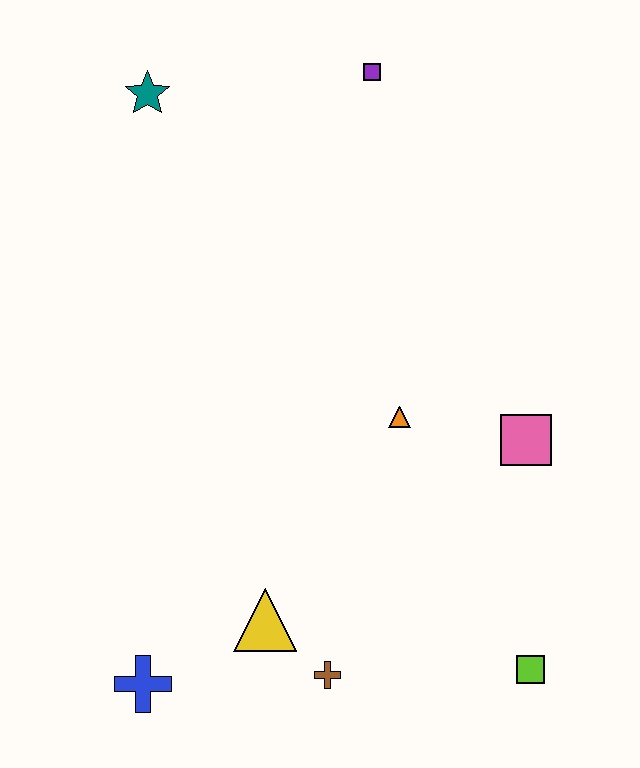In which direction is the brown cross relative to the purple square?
The brown cross is below the purple square.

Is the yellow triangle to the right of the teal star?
Yes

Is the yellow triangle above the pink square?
No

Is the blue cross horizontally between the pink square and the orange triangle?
No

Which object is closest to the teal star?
The purple square is closest to the teal star.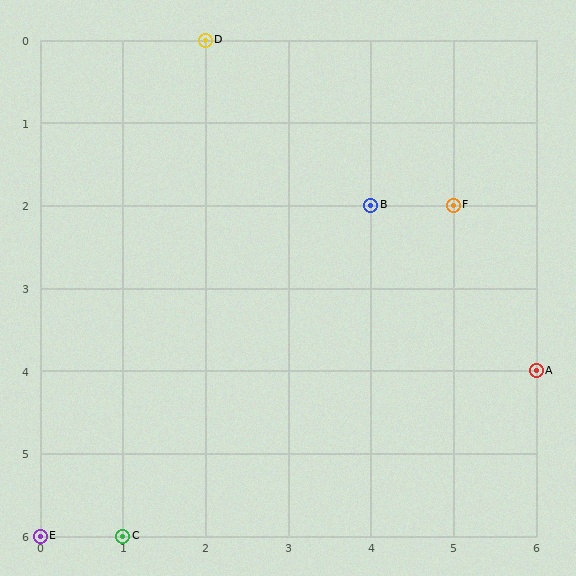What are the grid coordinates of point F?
Point F is at grid coordinates (5, 2).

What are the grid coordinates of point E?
Point E is at grid coordinates (0, 6).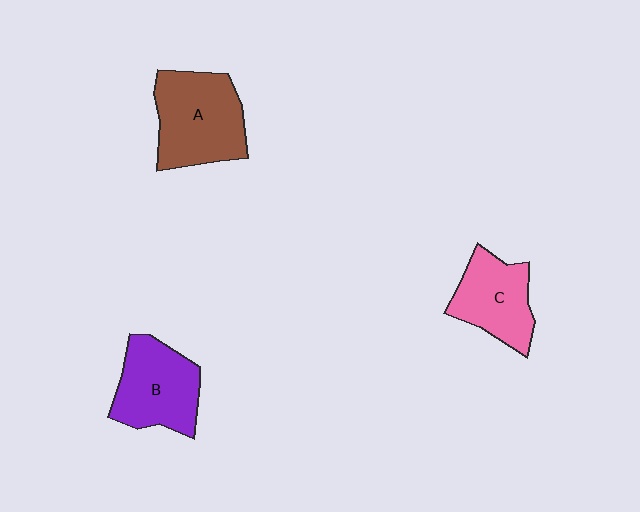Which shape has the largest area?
Shape A (brown).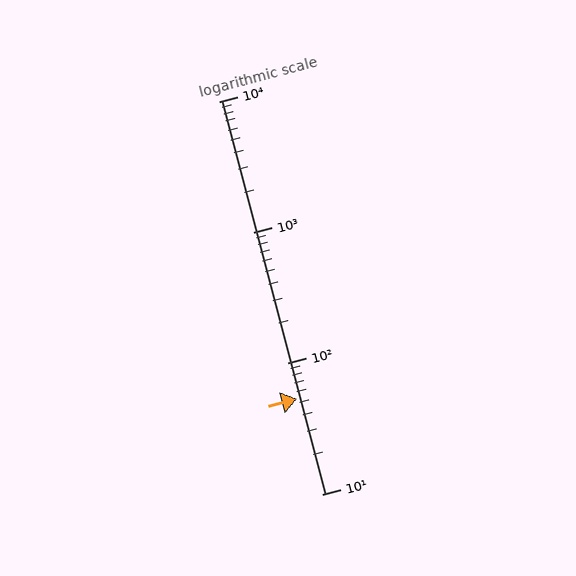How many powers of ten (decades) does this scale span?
The scale spans 3 decades, from 10 to 10000.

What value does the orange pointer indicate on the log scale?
The pointer indicates approximately 53.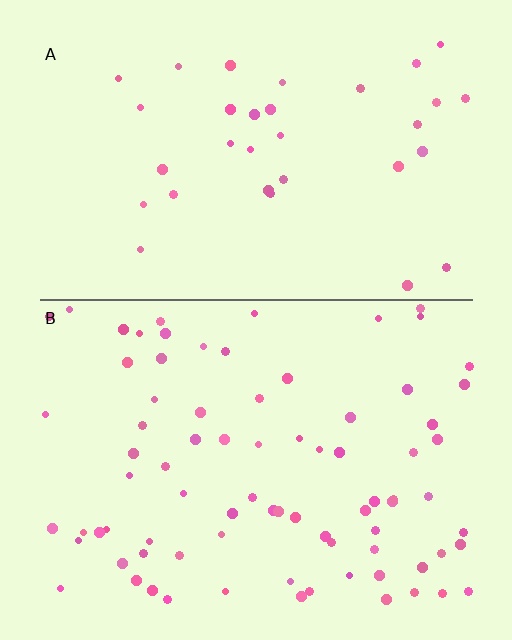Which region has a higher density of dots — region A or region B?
B (the bottom).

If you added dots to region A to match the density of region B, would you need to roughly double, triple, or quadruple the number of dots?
Approximately double.